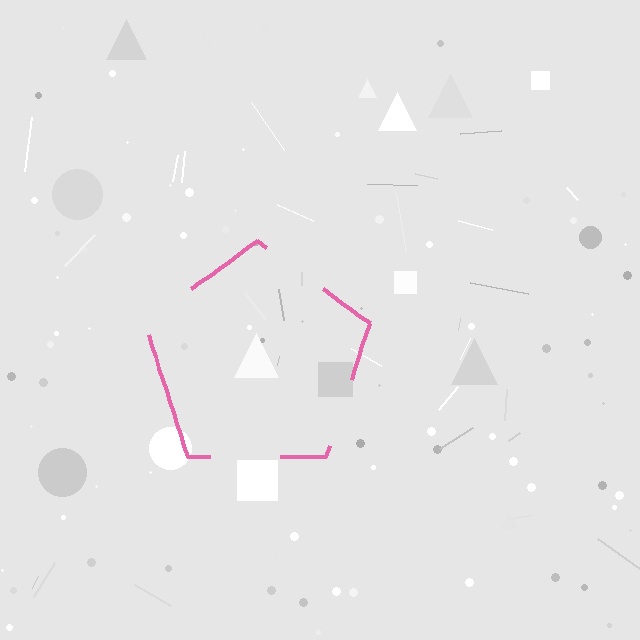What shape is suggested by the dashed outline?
The dashed outline suggests a pentagon.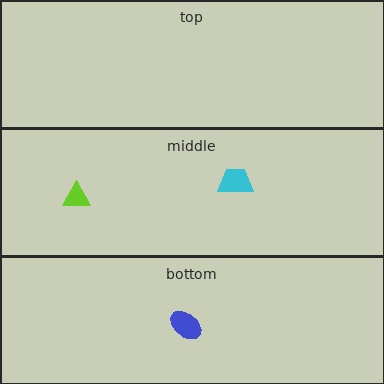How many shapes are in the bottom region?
1.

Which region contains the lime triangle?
The middle region.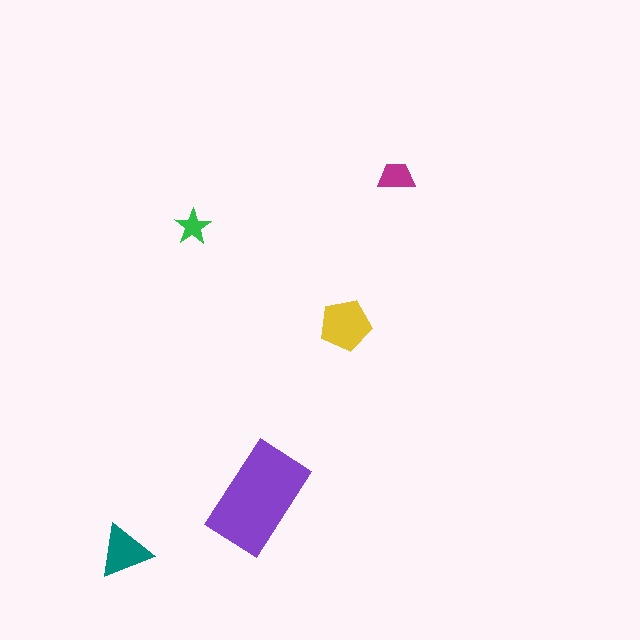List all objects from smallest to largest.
The green star, the magenta trapezoid, the teal triangle, the yellow pentagon, the purple rectangle.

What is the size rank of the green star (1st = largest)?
5th.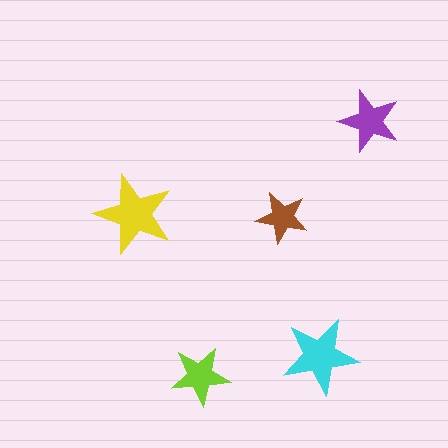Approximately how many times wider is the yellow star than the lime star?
About 1.5 times wider.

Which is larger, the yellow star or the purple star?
The yellow one.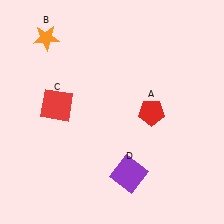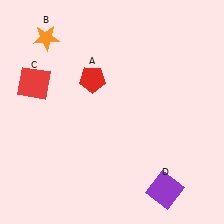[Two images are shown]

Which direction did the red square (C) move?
The red square (C) moved left.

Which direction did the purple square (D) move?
The purple square (D) moved right.